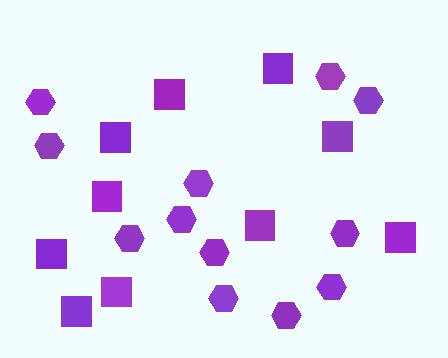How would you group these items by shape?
There are 2 groups: one group of hexagons (12) and one group of squares (10).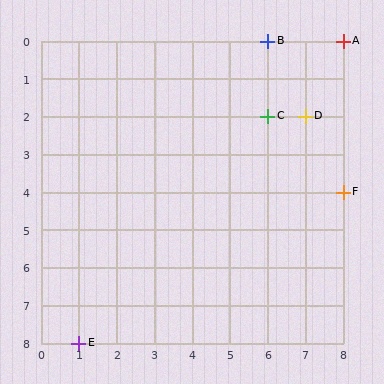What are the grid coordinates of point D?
Point D is at grid coordinates (7, 2).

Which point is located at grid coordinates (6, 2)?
Point C is at (6, 2).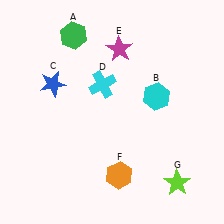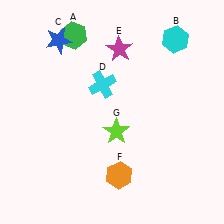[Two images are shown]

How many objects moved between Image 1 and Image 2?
3 objects moved between the two images.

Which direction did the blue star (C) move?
The blue star (C) moved up.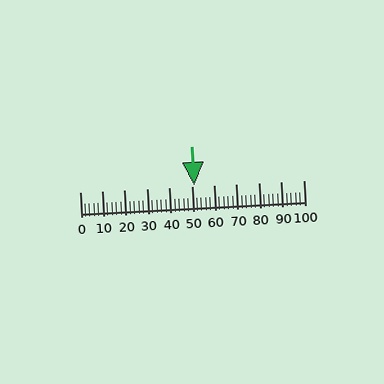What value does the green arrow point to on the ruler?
The green arrow points to approximately 51.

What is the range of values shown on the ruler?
The ruler shows values from 0 to 100.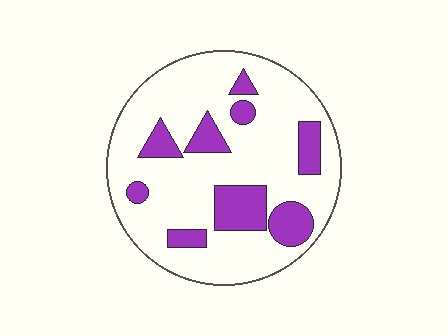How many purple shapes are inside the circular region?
9.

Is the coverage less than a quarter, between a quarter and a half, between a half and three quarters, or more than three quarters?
Less than a quarter.